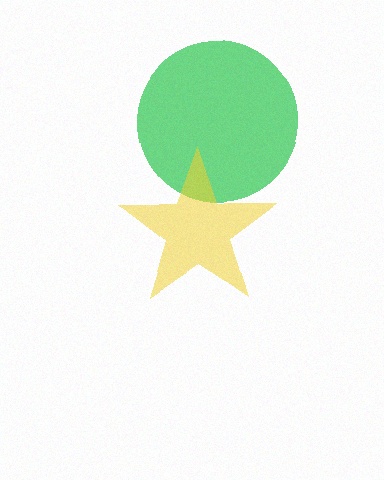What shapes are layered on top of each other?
The layered shapes are: a green circle, a yellow star.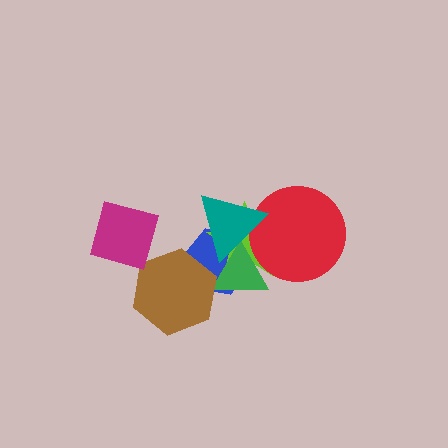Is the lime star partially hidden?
Yes, it is partially covered by another shape.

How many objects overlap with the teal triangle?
4 objects overlap with the teal triangle.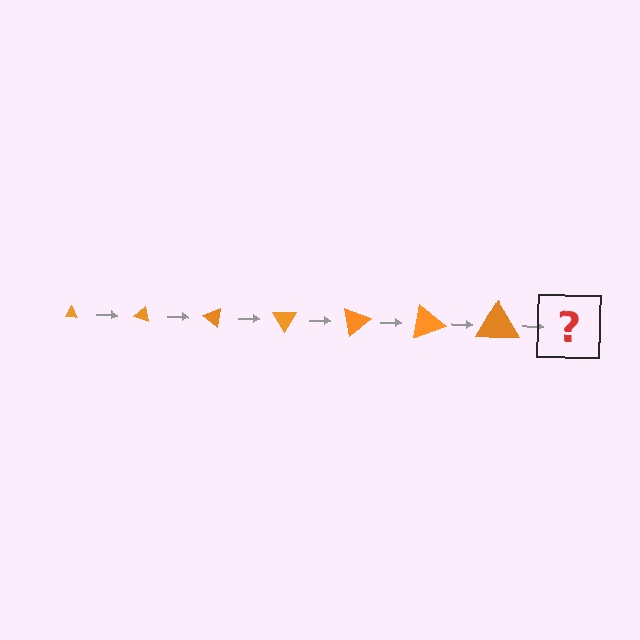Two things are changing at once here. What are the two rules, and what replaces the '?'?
The two rules are that the triangle grows larger each step and it rotates 20 degrees each step. The '?' should be a triangle, larger than the previous one and rotated 140 degrees from the start.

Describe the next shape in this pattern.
It should be a triangle, larger than the previous one and rotated 140 degrees from the start.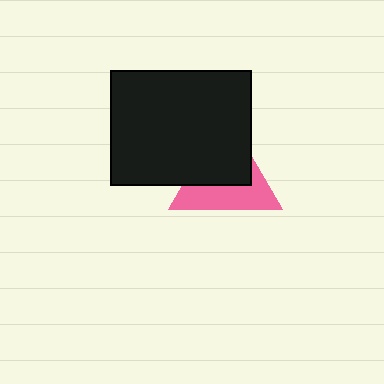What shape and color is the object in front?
The object in front is a black rectangle.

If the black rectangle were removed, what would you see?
You would see the complete pink triangle.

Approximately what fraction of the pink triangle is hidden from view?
Roughly 53% of the pink triangle is hidden behind the black rectangle.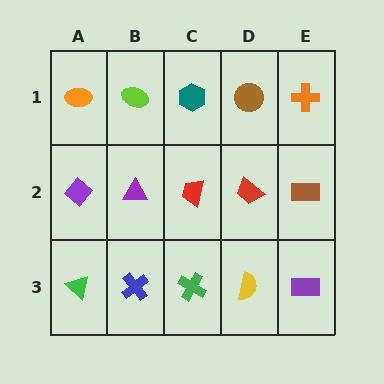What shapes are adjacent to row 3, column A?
A purple diamond (row 2, column A), a blue cross (row 3, column B).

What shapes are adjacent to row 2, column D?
A brown circle (row 1, column D), a yellow semicircle (row 3, column D), a red trapezoid (row 2, column C), a brown rectangle (row 2, column E).